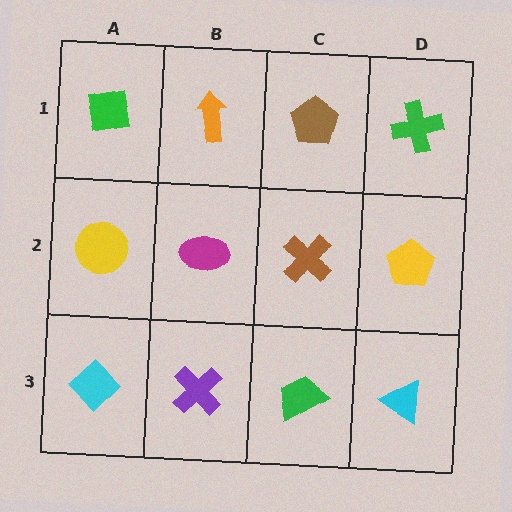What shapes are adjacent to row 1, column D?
A yellow pentagon (row 2, column D), a brown pentagon (row 1, column C).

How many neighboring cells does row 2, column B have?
4.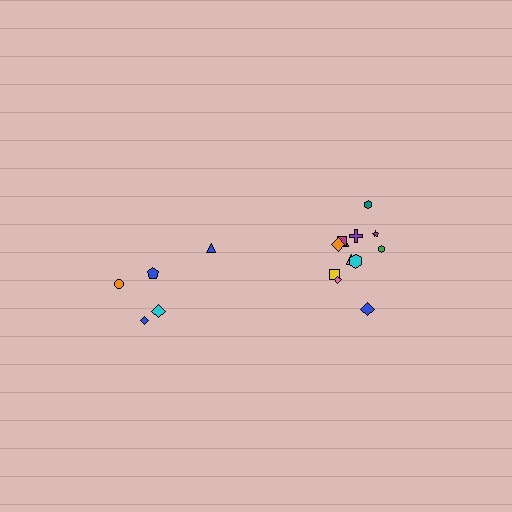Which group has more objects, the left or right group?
The right group.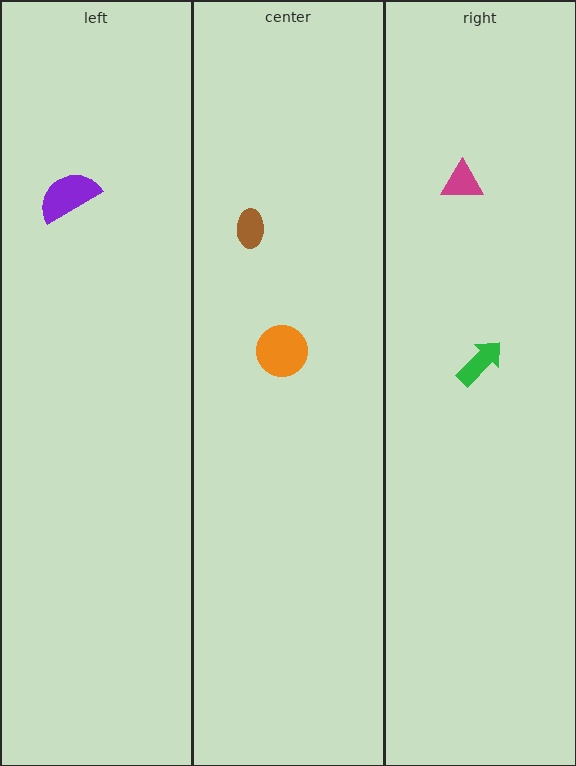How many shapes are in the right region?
2.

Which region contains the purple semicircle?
The left region.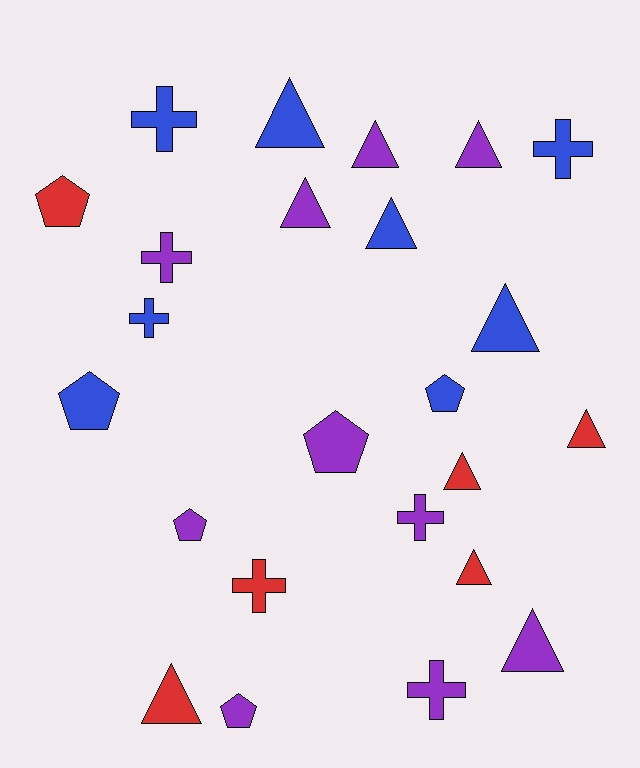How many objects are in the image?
There are 24 objects.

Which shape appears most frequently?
Triangle, with 11 objects.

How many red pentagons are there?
There is 1 red pentagon.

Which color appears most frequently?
Purple, with 10 objects.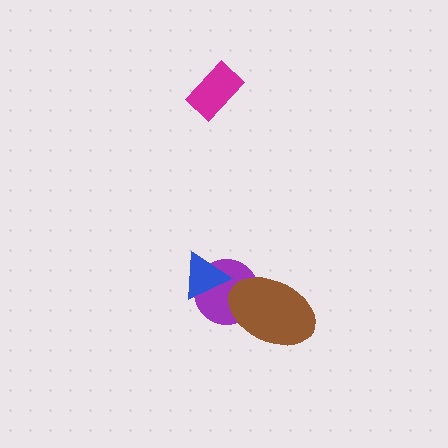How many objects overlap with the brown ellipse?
1 object overlaps with the brown ellipse.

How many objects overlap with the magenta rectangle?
0 objects overlap with the magenta rectangle.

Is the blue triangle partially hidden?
No, no other shape covers it.